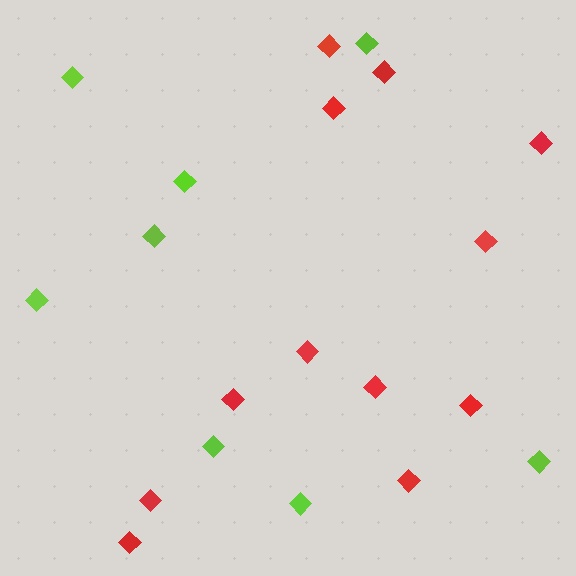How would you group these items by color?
There are 2 groups: one group of lime diamonds (8) and one group of red diamonds (12).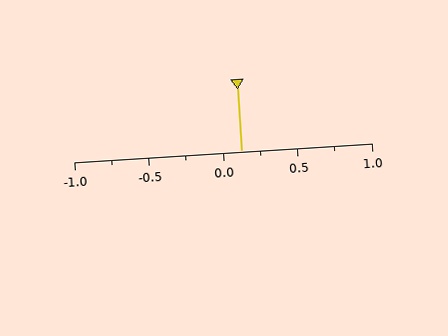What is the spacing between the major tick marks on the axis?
The major ticks are spaced 0.5 apart.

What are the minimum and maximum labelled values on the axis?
The axis runs from -1.0 to 1.0.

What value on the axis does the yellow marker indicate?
The marker indicates approximately 0.12.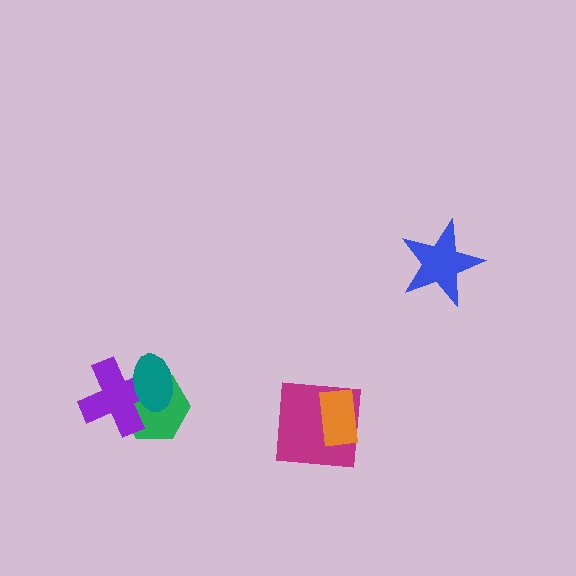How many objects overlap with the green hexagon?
2 objects overlap with the green hexagon.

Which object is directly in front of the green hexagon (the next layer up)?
The purple cross is directly in front of the green hexagon.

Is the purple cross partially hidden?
Yes, it is partially covered by another shape.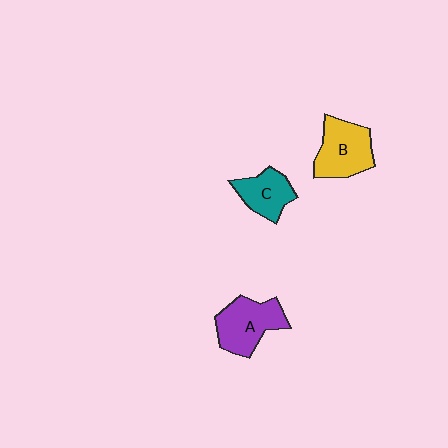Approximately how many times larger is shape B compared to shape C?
Approximately 1.4 times.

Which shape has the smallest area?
Shape C (teal).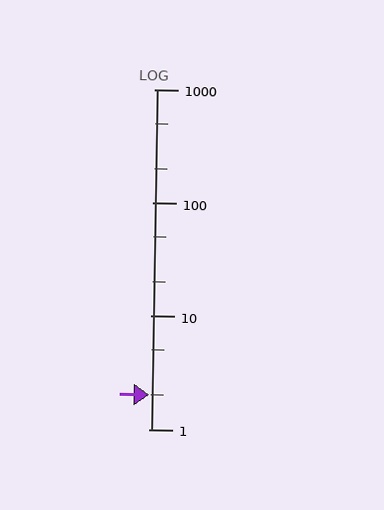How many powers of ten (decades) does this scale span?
The scale spans 3 decades, from 1 to 1000.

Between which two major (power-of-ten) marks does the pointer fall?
The pointer is between 1 and 10.